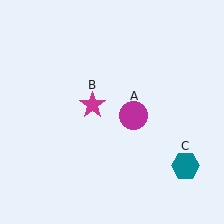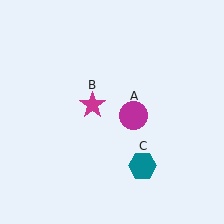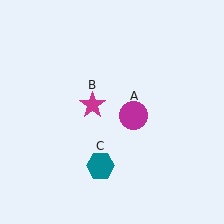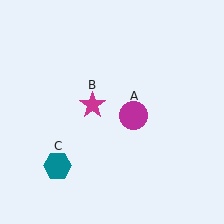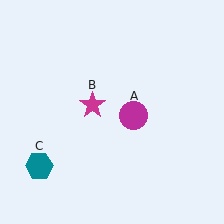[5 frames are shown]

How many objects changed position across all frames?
1 object changed position: teal hexagon (object C).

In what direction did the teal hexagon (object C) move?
The teal hexagon (object C) moved left.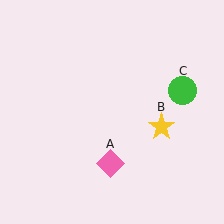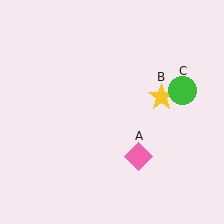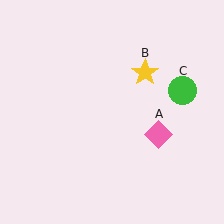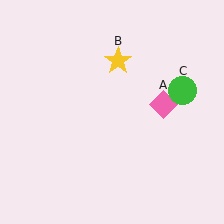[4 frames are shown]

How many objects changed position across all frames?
2 objects changed position: pink diamond (object A), yellow star (object B).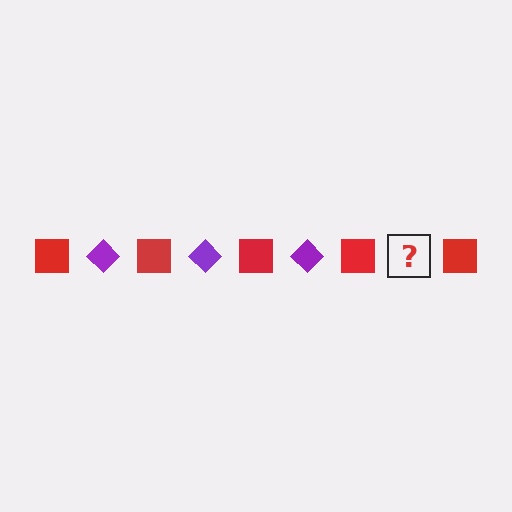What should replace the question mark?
The question mark should be replaced with a purple diamond.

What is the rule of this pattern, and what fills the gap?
The rule is that the pattern alternates between red square and purple diamond. The gap should be filled with a purple diamond.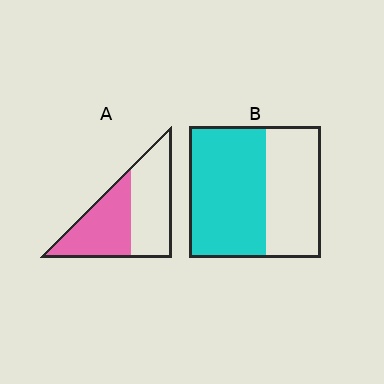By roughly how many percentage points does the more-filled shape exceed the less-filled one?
By roughly 10 percentage points (B over A).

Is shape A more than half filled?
Roughly half.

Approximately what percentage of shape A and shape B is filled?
A is approximately 50% and B is approximately 60%.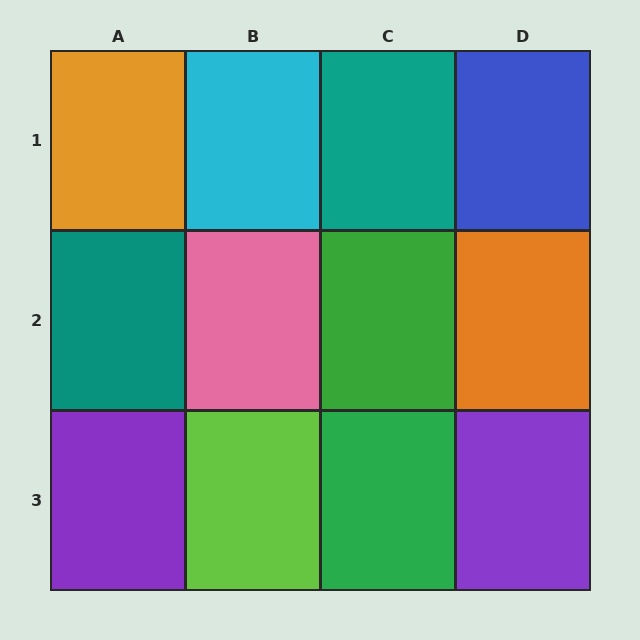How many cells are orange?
2 cells are orange.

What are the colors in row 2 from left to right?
Teal, pink, green, orange.